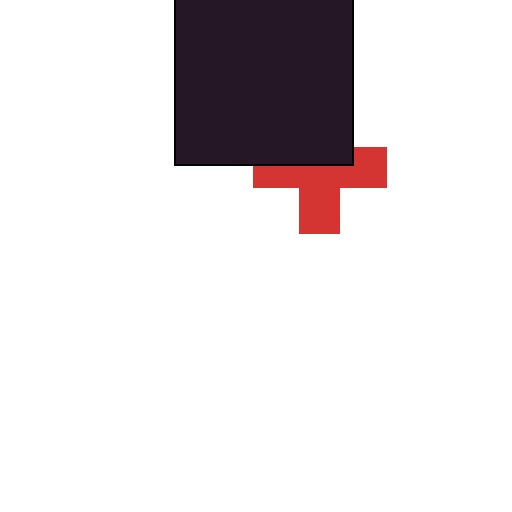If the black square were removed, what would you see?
You would see the complete red cross.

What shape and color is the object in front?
The object in front is a black square.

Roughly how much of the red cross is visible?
About half of it is visible (roughly 59%).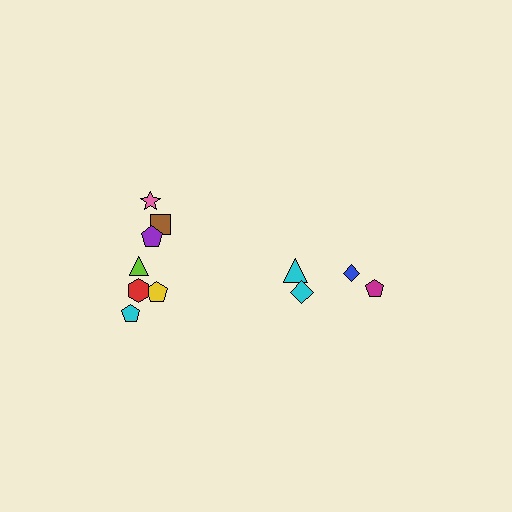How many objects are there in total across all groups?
There are 11 objects.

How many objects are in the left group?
There are 7 objects.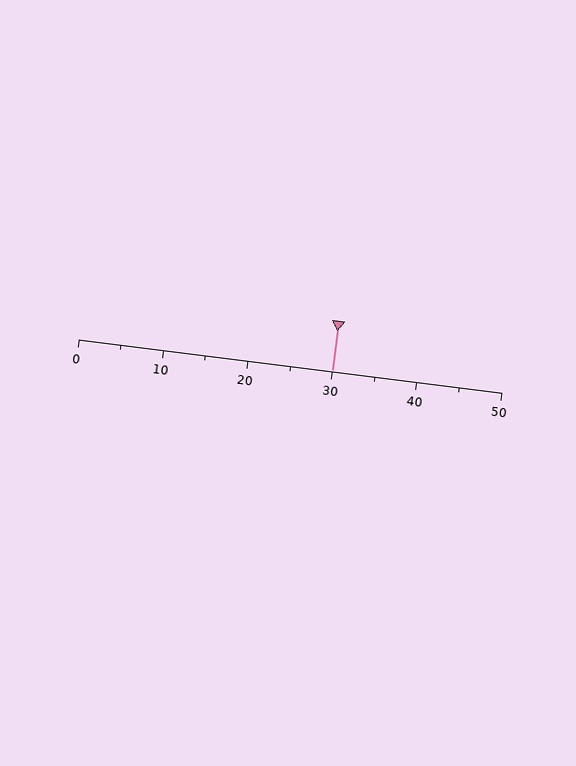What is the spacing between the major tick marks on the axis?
The major ticks are spaced 10 apart.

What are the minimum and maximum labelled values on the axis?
The axis runs from 0 to 50.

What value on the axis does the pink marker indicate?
The marker indicates approximately 30.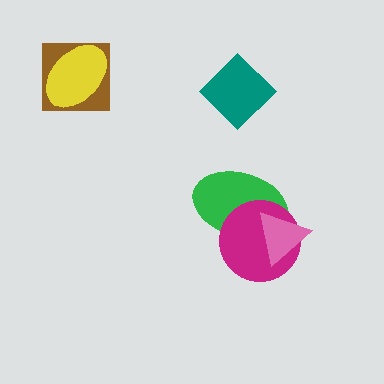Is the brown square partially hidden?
Yes, it is partially covered by another shape.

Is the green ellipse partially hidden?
Yes, it is partially covered by another shape.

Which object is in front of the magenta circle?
The pink triangle is in front of the magenta circle.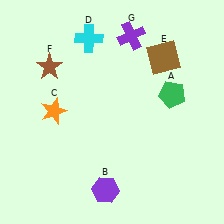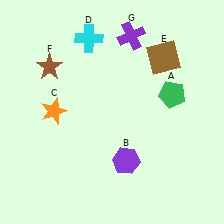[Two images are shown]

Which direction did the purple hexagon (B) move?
The purple hexagon (B) moved up.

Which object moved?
The purple hexagon (B) moved up.